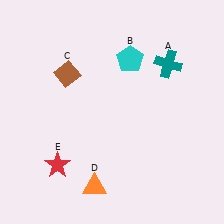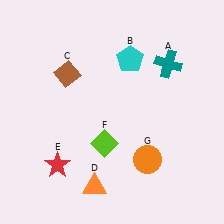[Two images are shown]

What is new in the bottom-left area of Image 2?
A lime diamond (F) was added in the bottom-left area of Image 2.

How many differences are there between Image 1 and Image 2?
There are 2 differences between the two images.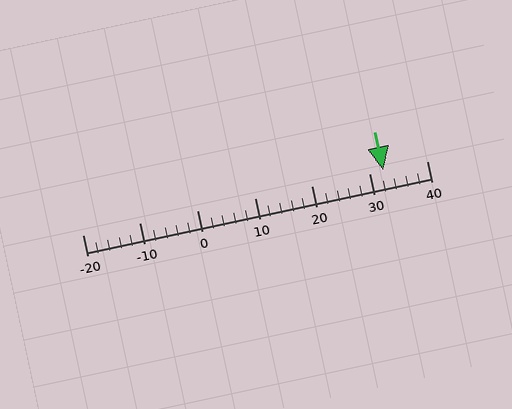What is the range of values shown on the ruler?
The ruler shows values from -20 to 40.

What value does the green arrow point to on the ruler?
The green arrow points to approximately 32.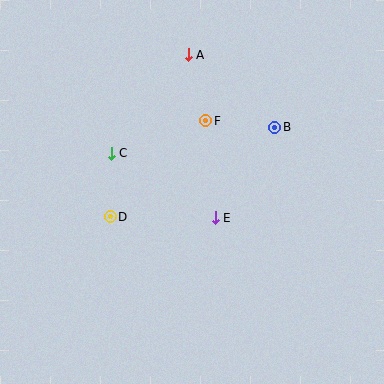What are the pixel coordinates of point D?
Point D is at (110, 217).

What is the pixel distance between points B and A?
The distance between B and A is 113 pixels.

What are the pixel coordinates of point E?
Point E is at (215, 218).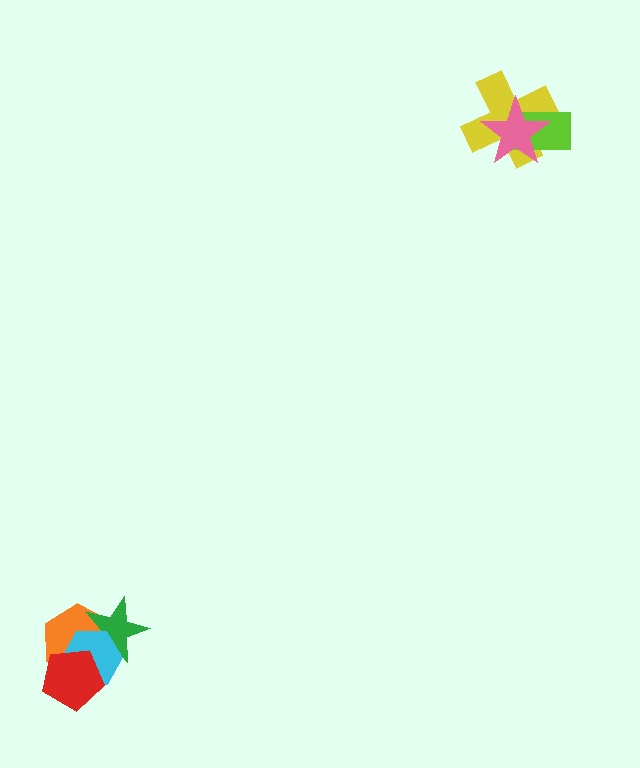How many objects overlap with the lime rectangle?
2 objects overlap with the lime rectangle.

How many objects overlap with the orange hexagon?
3 objects overlap with the orange hexagon.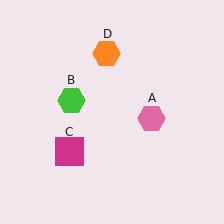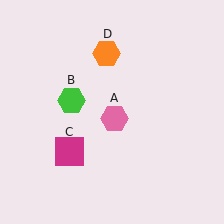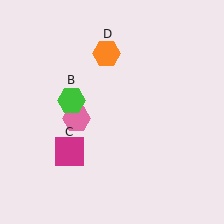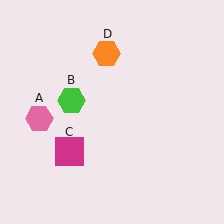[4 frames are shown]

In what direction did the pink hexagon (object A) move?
The pink hexagon (object A) moved left.